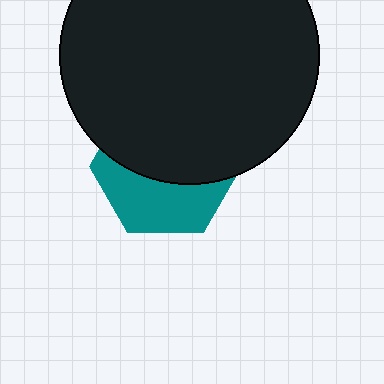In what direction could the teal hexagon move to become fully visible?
The teal hexagon could move down. That would shift it out from behind the black circle entirely.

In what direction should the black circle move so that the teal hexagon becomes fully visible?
The black circle should move up. That is the shortest direction to clear the overlap and leave the teal hexagon fully visible.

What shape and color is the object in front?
The object in front is a black circle.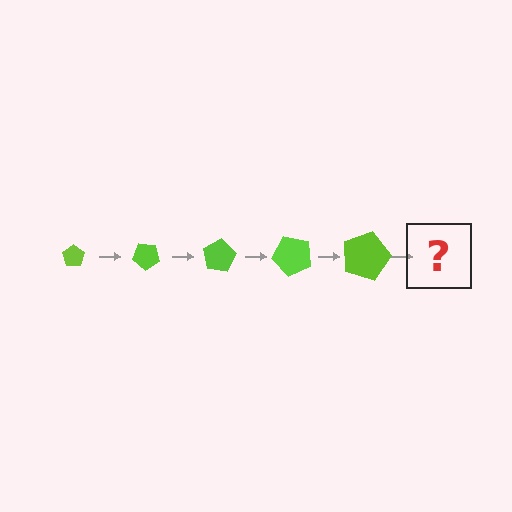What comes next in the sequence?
The next element should be a pentagon, larger than the previous one and rotated 200 degrees from the start.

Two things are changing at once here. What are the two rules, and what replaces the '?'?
The two rules are that the pentagon grows larger each step and it rotates 40 degrees each step. The '?' should be a pentagon, larger than the previous one and rotated 200 degrees from the start.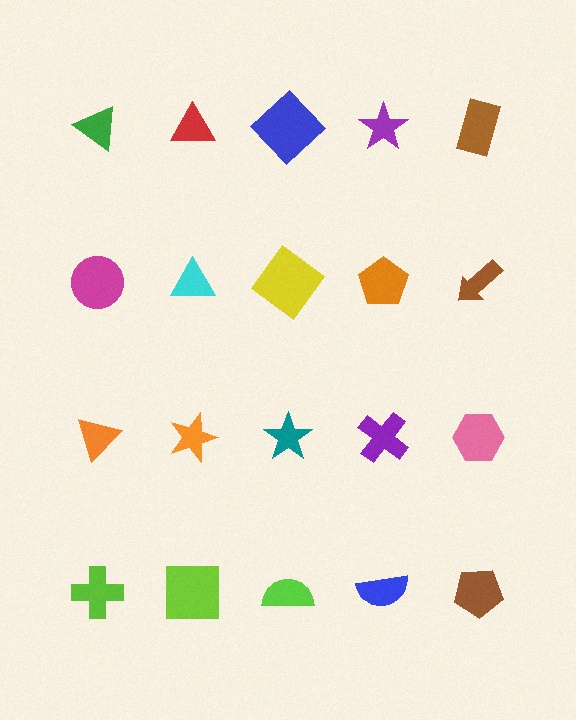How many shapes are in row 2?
5 shapes.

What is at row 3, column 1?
An orange triangle.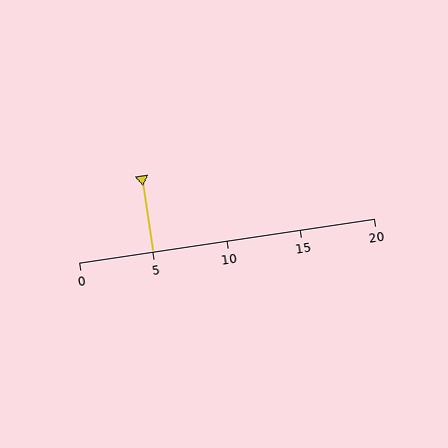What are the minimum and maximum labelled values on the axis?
The axis runs from 0 to 20.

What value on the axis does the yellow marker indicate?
The marker indicates approximately 5.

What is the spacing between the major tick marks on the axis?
The major ticks are spaced 5 apart.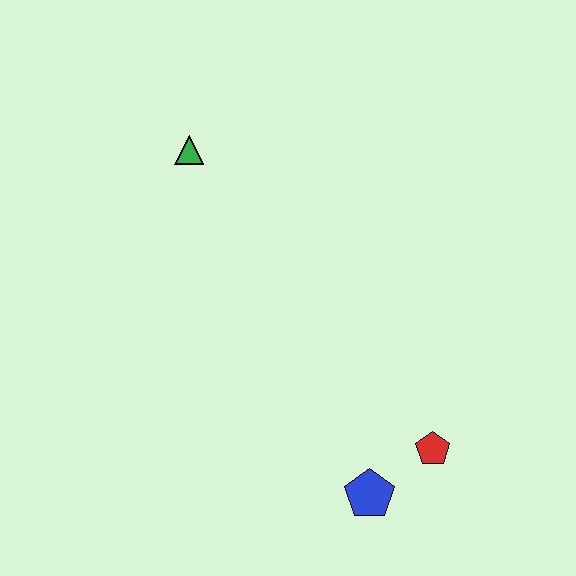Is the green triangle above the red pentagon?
Yes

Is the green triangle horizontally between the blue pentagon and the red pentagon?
No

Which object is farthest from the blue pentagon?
The green triangle is farthest from the blue pentagon.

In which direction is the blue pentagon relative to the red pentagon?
The blue pentagon is to the left of the red pentagon.